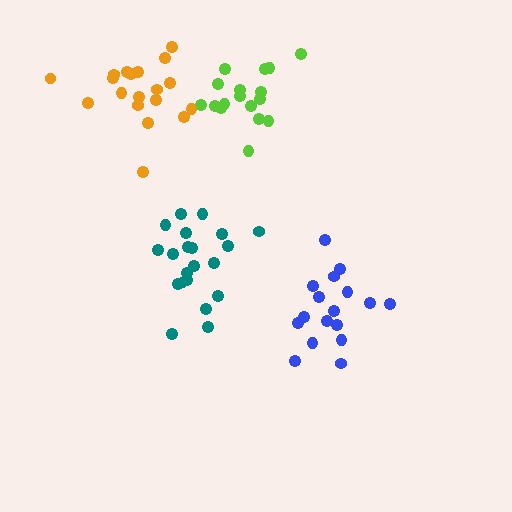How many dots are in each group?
Group 1: 17 dots, Group 2: 21 dots, Group 3: 17 dots, Group 4: 19 dots (74 total).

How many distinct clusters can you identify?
There are 4 distinct clusters.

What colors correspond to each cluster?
The clusters are colored: lime, teal, blue, orange.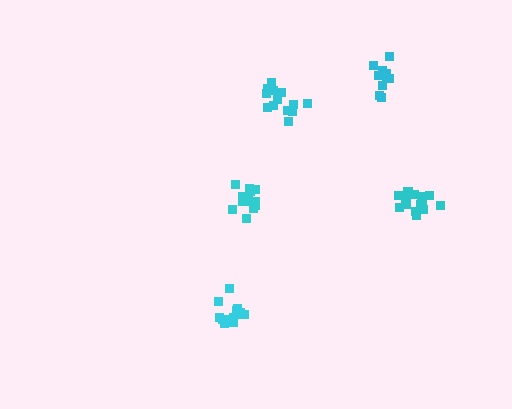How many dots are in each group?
Group 1: 13 dots, Group 2: 15 dots, Group 3: 15 dots, Group 4: 14 dots, Group 5: 12 dots (69 total).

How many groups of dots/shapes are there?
There are 5 groups.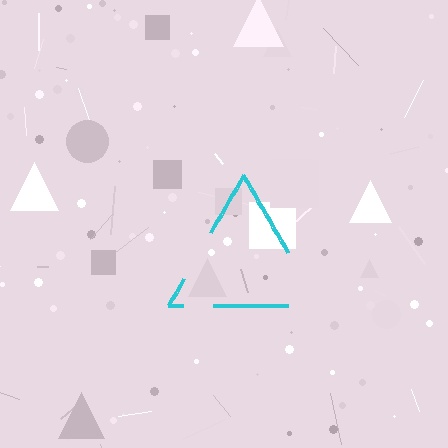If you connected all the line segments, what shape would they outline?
They would outline a triangle.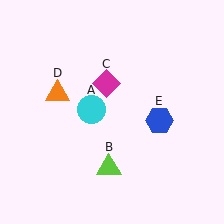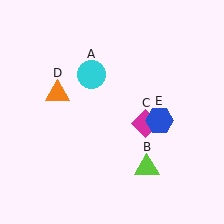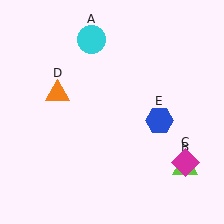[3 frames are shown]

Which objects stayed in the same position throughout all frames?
Orange triangle (object D) and blue hexagon (object E) remained stationary.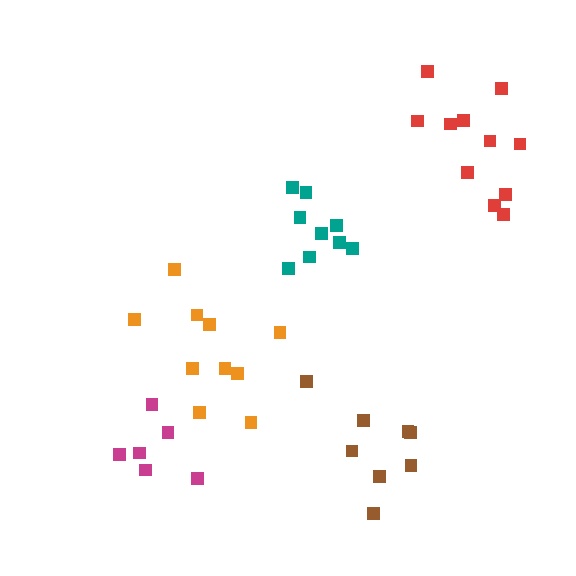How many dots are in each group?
Group 1: 9 dots, Group 2: 10 dots, Group 3: 8 dots, Group 4: 11 dots, Group 5: 6 dots (44 total).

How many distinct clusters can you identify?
There are 5 distinct clusters.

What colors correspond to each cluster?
The clusters are colored: teal, orange, brown, red, magenta.